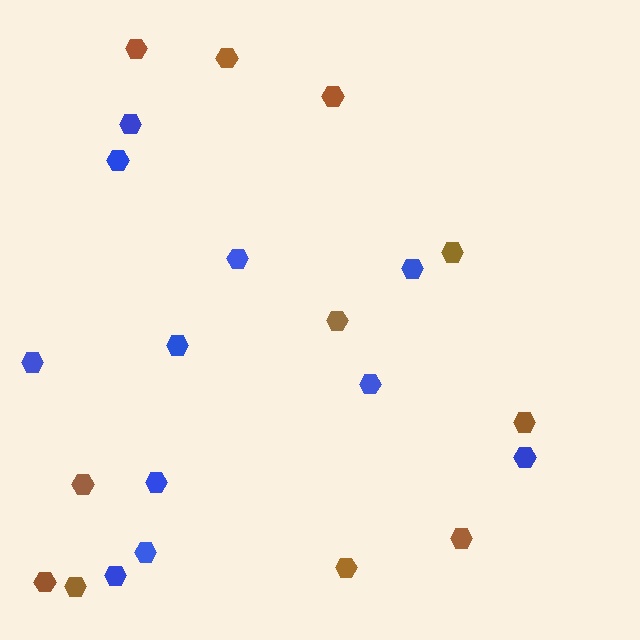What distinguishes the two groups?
There are 2 groups: one group of brown hexagons (11) and one group of blue hexagons (11).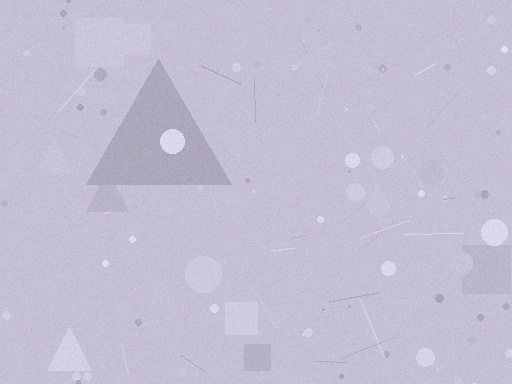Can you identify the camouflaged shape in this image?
The camouflaged shape is a triangle.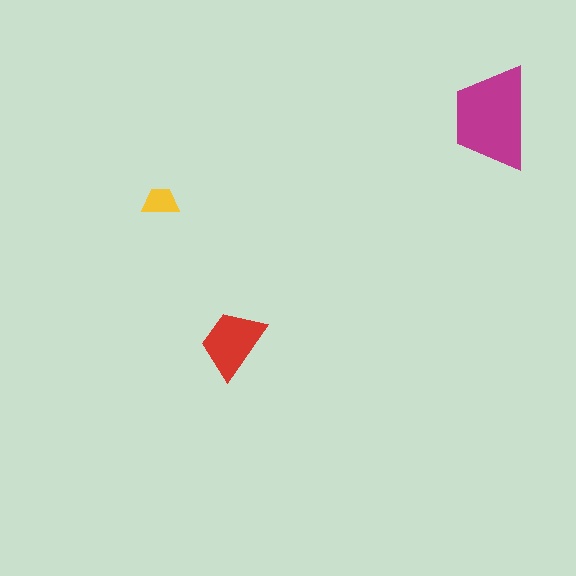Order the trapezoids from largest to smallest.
the magenta one, the red one, the yellow one.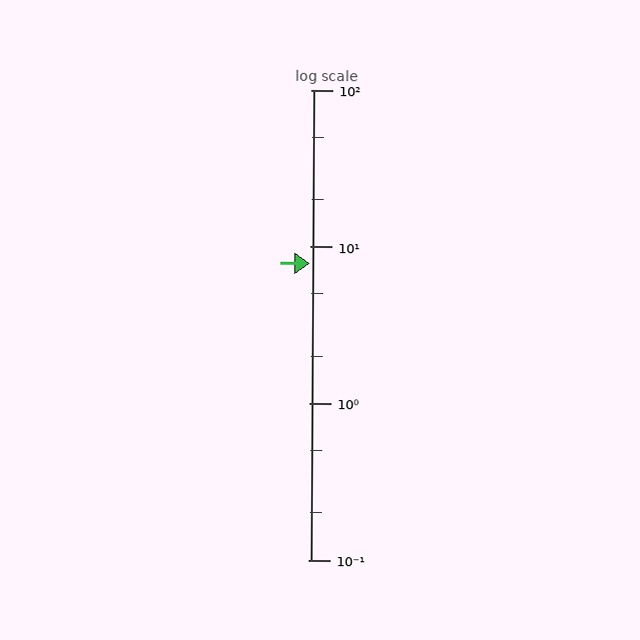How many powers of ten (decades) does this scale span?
The scale spans 3 decades, from 0.1 to 100.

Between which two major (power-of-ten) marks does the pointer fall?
The pointer is between 1 and 10.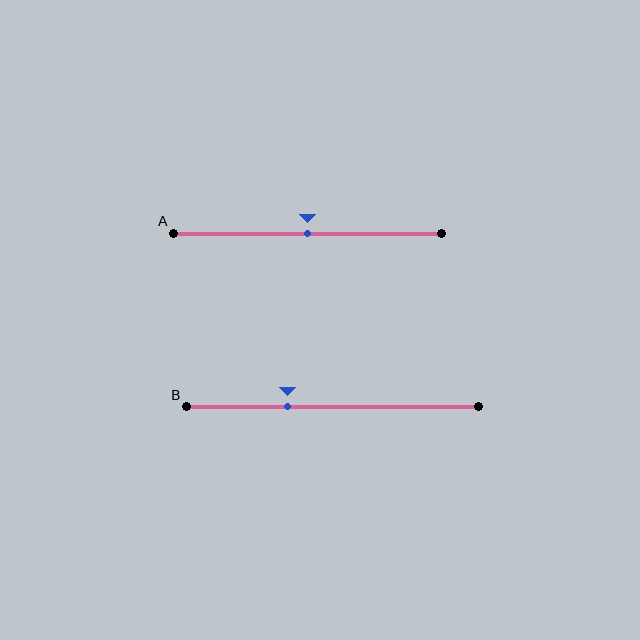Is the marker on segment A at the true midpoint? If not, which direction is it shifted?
Yes, the marker on segment A is at the true midpoint.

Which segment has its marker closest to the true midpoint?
Segment A has its marker closest to the true midpoint.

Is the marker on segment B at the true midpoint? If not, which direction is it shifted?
No, the marker on segment B is shifted to the left by about 15% of the segment length.